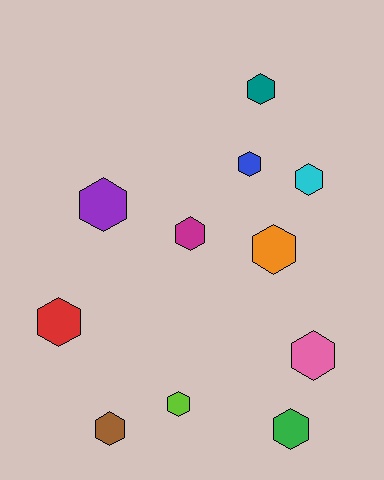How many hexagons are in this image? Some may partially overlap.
There are 11 hexagons.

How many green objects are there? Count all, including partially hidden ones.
There is 1 green object.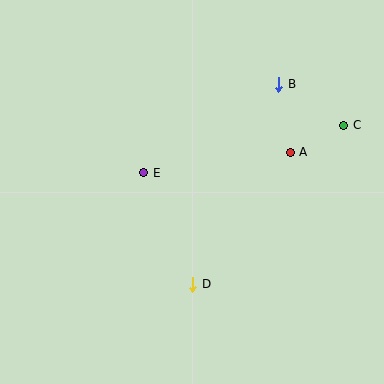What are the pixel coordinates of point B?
Point B is at (279, 84).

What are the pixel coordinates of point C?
Point C is at (344, 125).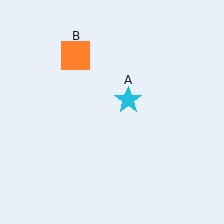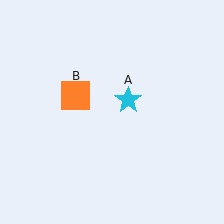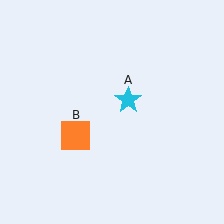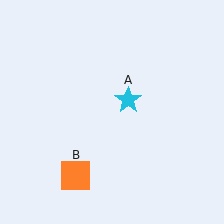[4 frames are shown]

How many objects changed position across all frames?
1 object changed position: orange square (object B).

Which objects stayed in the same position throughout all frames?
Cyan star (object A) remained stationary.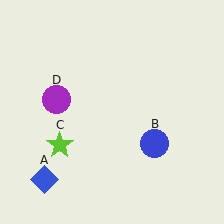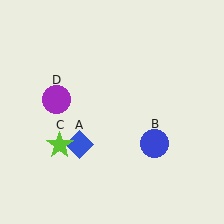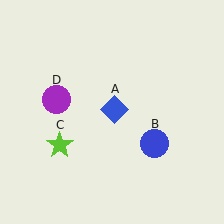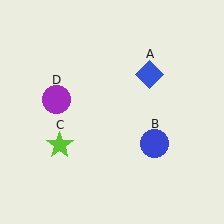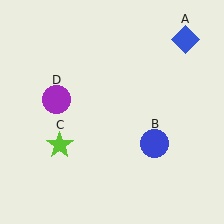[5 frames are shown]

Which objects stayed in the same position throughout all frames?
Blue circle (object B) and lime star (object C) and purple circle (object D) remained stationary.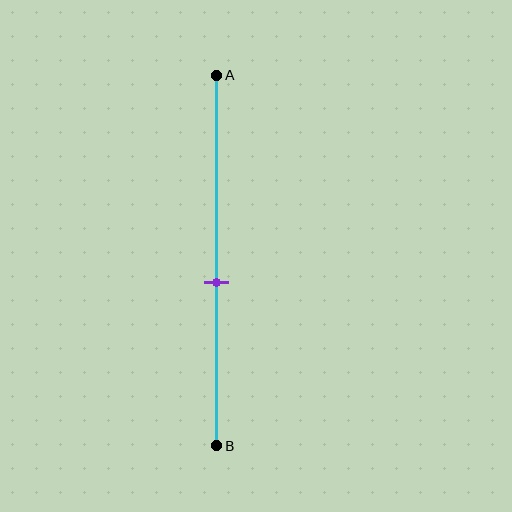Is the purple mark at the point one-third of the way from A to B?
No, the mark is at about 55% from A, not at the 33% one-third point.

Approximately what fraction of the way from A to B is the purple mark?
The purple mark is approximately 55% of the way from A to B.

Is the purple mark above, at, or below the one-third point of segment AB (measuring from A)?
The purple mark is below the one-third point of segment AB.